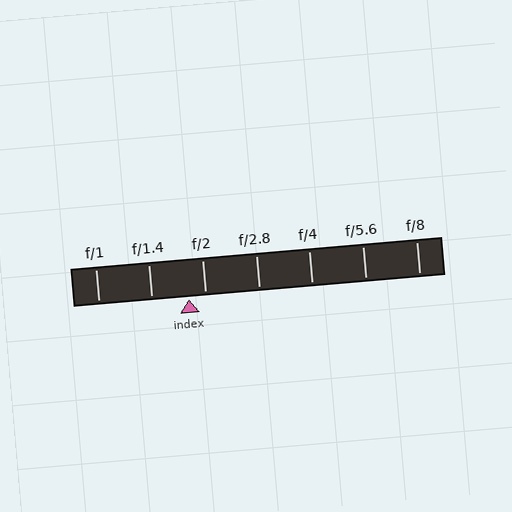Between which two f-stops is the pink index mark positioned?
The index mark is between f/1.4 and f/2.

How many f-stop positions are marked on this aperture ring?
There are 7 f-stop positions marked.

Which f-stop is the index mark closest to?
The index mark is closest to f/2.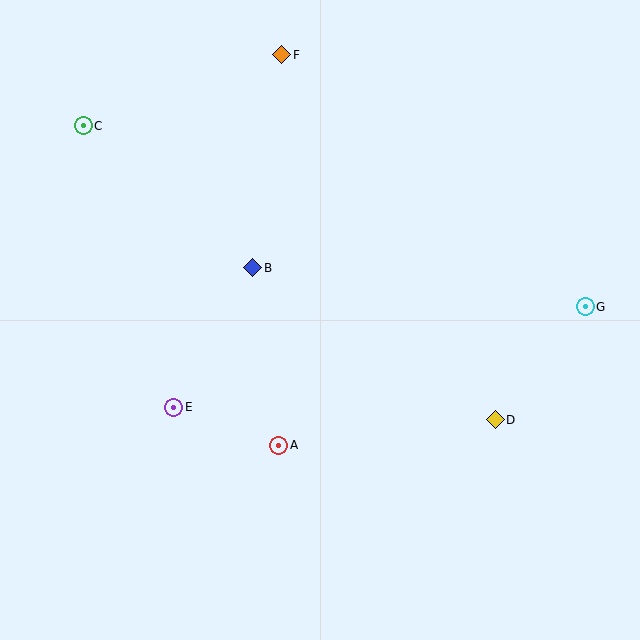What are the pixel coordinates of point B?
Point B is at (253, 268).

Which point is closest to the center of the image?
Point B at (253, 268) is closest to the center.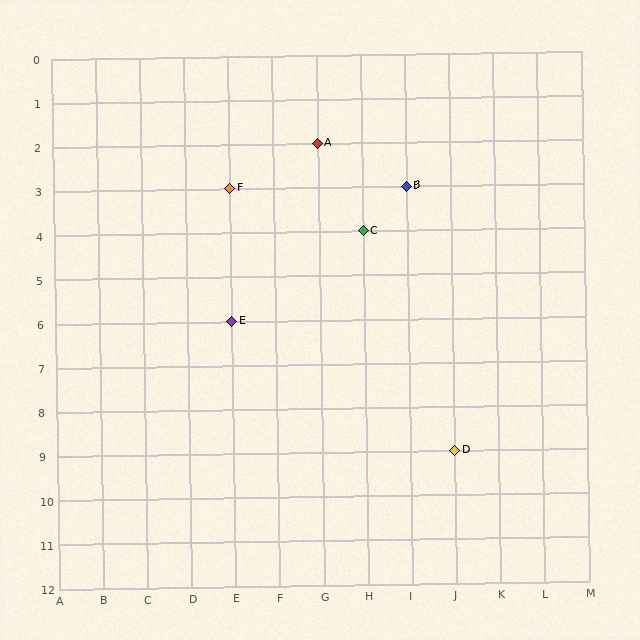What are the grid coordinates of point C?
Point C is at grid coordinates (H, 4).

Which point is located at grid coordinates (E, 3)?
Point F is at (E, 3).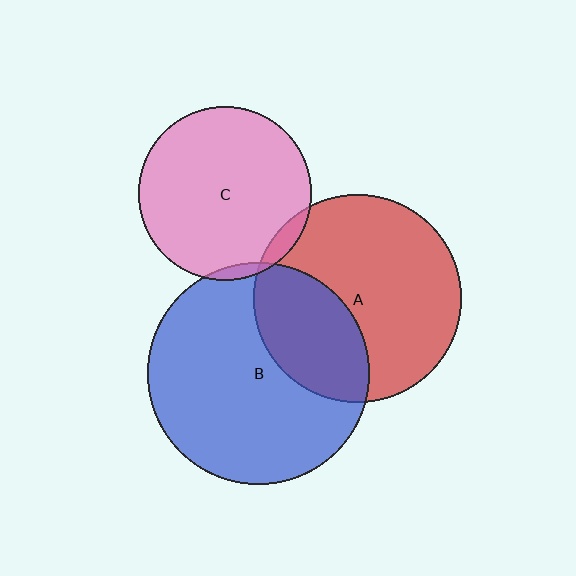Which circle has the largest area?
Circle B (blue).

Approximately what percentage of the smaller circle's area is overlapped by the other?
Approximately 5%.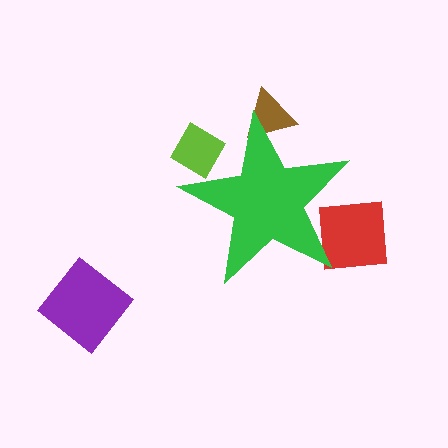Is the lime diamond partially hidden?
Yes, the lime diamond is partially hidden behind the green star.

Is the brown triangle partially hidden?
Yes, the brown triangle is partially hidden behind the green star.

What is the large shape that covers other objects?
A green star.